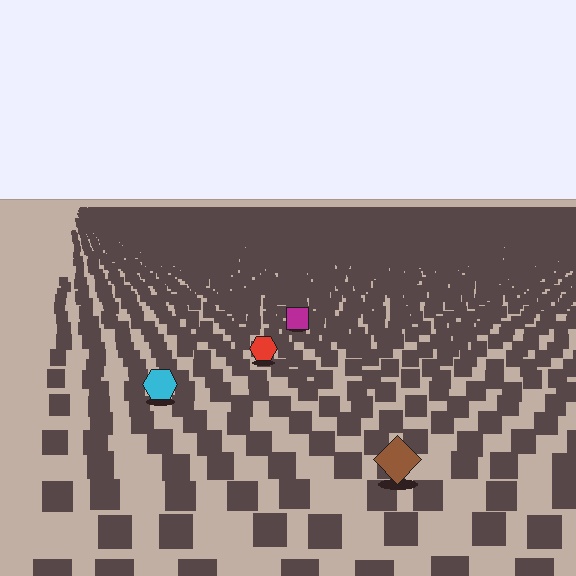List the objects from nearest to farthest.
From nearest to farthest: the brown diamond, the cyan hexagon, the red hexagon, the magenta square.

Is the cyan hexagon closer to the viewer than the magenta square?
Yes. The cyan hexagon is closer — you can tell from the texture gradient: the ground texture is coarser near it.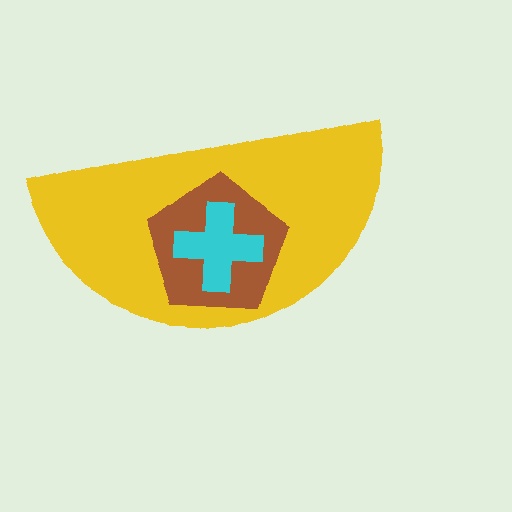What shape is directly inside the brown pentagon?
The cyan cross.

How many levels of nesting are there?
3.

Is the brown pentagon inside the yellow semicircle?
Yes.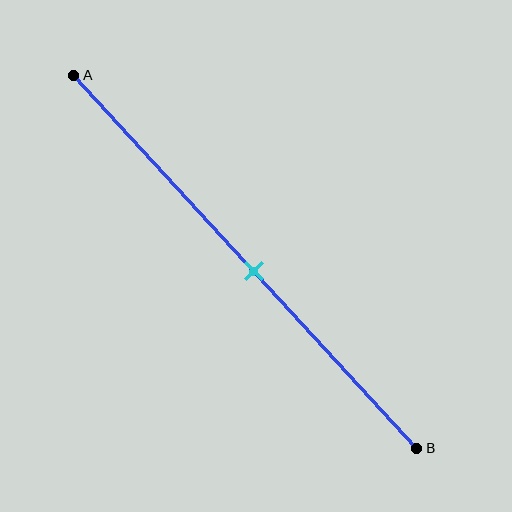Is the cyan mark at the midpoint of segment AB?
Yes, the mark is approximately at the midpoint.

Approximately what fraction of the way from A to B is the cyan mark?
The cyan mark is approximately 55% of the way from A to B.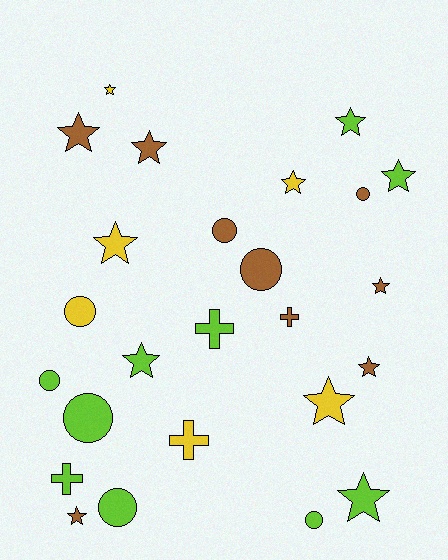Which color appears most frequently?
Lime, with 10 objects.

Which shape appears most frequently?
Star, with 13 objects.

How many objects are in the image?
There are 25 objects.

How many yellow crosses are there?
There is 1 yellow cross.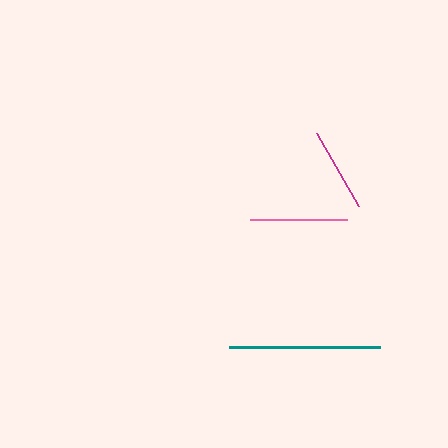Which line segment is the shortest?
The magenta line is the shortest at approximately 85 pixels.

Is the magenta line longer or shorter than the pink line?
The pink line is longer than the magenta line.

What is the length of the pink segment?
The pink segment is approximately 97 pixels long.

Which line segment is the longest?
The teal line is the longest at approximately 151 pixels.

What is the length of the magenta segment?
The magenta segment is approximately 85 pixels long.